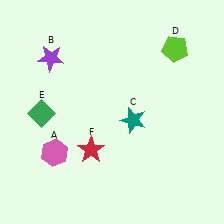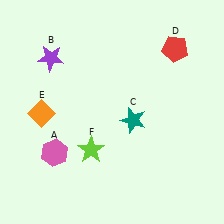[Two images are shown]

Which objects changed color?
D changed from lime to red. E changed from green to orange. F changed from red to lime.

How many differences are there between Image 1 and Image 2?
There are 3 differences between the two images.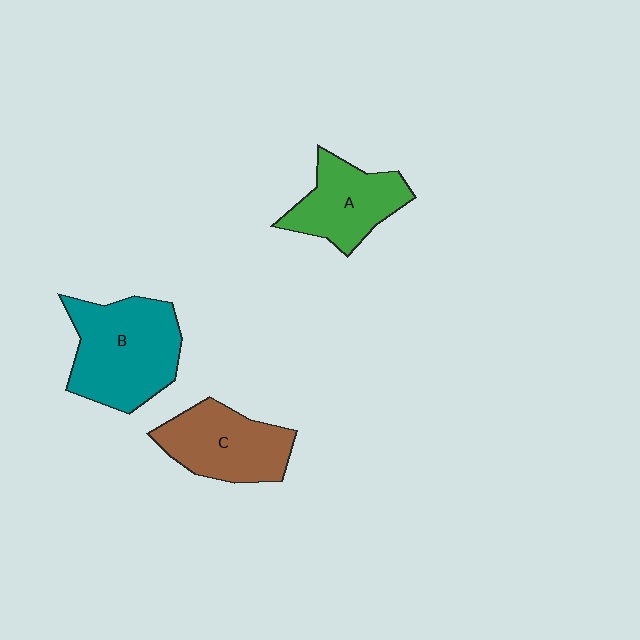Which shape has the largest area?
Shape B (teal).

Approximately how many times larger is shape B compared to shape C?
Approximately 1.3 times.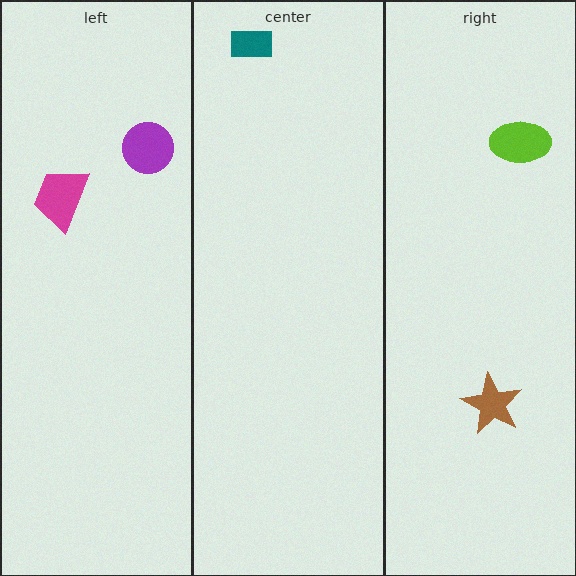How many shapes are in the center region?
1.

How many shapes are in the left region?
2.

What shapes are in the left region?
The purple circle, the magenta trapezoid.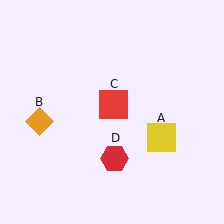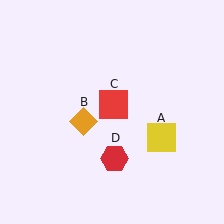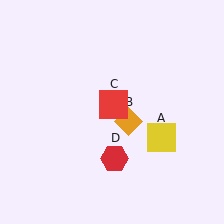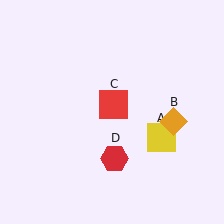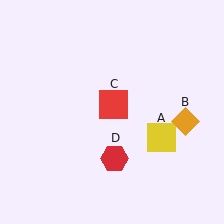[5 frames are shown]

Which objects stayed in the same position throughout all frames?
Yellow square (object A) and red square (object C) and red hexagon (object D) remained stationary.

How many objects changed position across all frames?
1 object changed position: orange diamond (object B).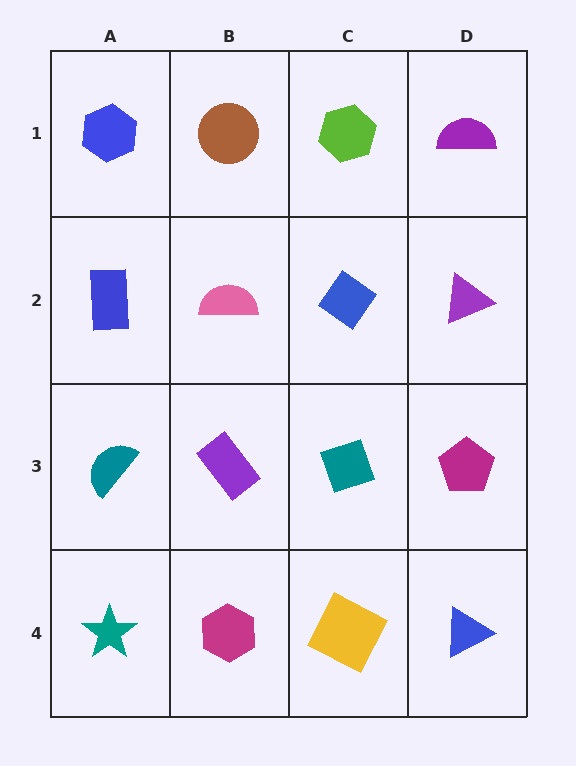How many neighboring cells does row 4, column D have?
2.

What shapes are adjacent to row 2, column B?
A brown circle (row 1, column B), a purple rectangle (row 3, column B), a blue rectangle (row 2, column A), a blue diamond (row 2, column C).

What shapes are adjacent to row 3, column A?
A blue rectangle (row 2, column A), a teal star (row 4, column A), a purple rectangle (row 3, column B).